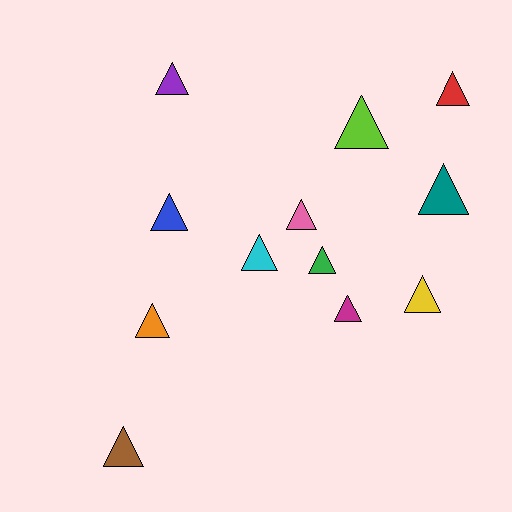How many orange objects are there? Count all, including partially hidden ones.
There is 1 orange object.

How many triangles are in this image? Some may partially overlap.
There are 12 triangles.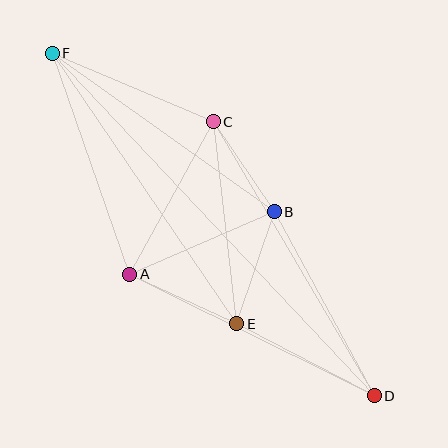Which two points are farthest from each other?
Points D and F are farthest from each other.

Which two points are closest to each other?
Points B and C are closest to each other.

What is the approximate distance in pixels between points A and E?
The distance between A and E is approximately 118 pixels.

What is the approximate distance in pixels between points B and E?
The distance between B and E is approximately 118 pixels.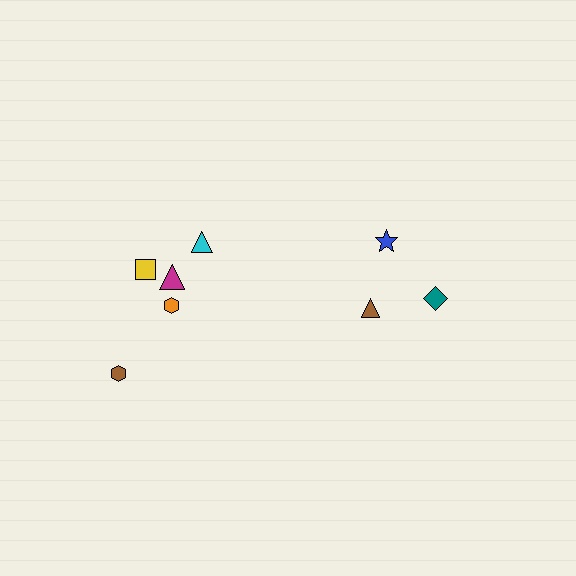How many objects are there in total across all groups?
There are 8 objects.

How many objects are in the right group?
There are 3 objects.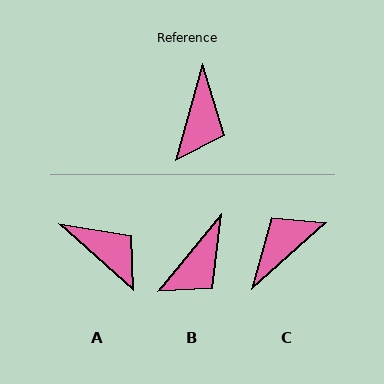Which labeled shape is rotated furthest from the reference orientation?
C, about 147 degrees away.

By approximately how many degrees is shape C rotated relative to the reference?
Approximately 147 degrees counter-clockwise.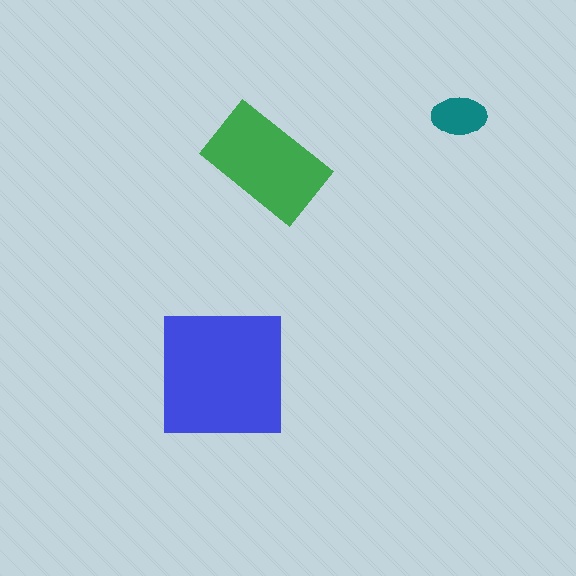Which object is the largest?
The blue square.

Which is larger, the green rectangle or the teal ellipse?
The green rectangle.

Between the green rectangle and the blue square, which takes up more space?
The blue square.